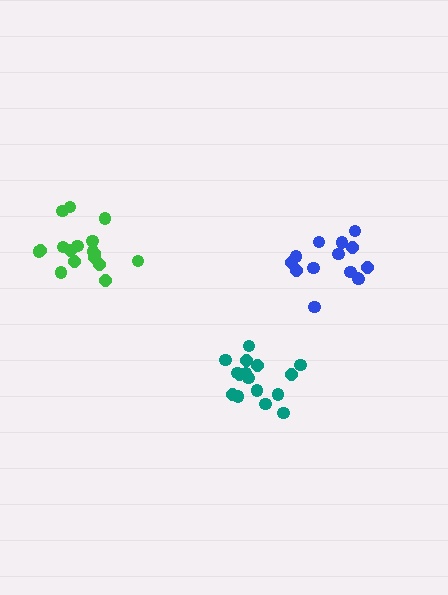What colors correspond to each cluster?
The clusters are colored: blue, green, teal.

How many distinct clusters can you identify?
There are 3 distinct clusters.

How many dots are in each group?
Group 1: 14 dots, Group 2: 17 dots, Group 3: 16 dots (47 total).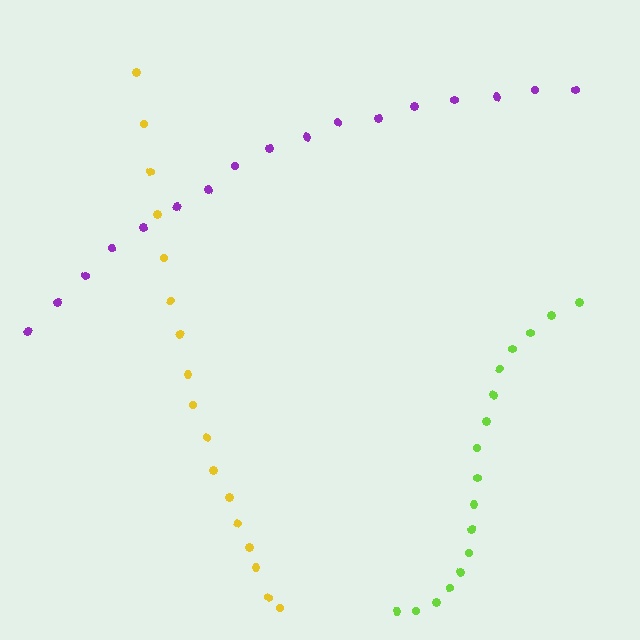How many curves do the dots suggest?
There are 3 distinct paths.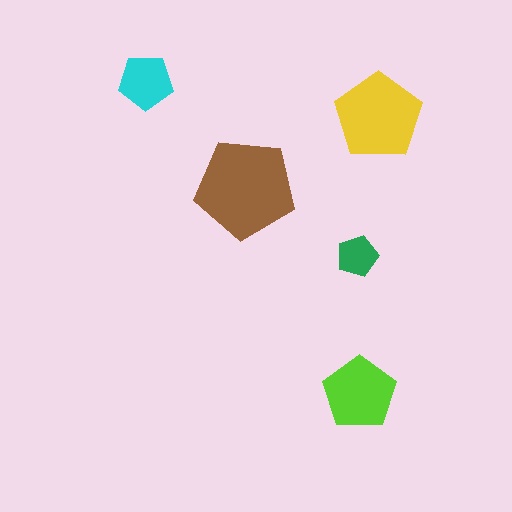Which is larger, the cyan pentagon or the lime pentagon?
The lime one.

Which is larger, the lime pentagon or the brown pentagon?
The brown one.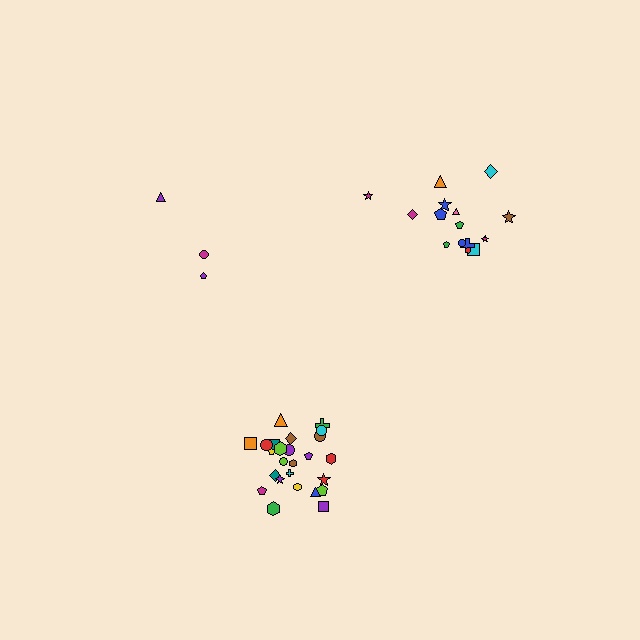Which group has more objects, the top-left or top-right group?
The top-right group.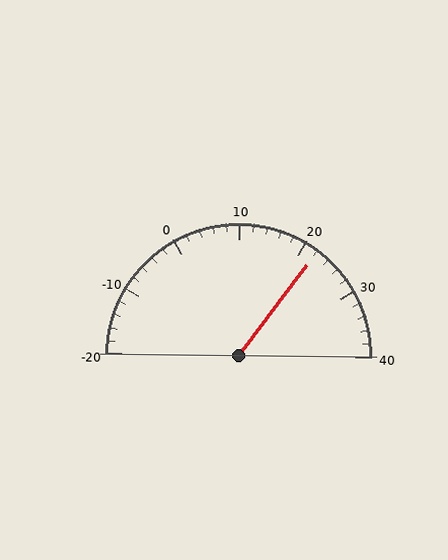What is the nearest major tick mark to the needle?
The nearest major tick mark is 20.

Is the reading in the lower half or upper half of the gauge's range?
The reading is in the upper half of the range (-20 to 40).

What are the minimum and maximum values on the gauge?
The gauge ranges from -20 to 40.